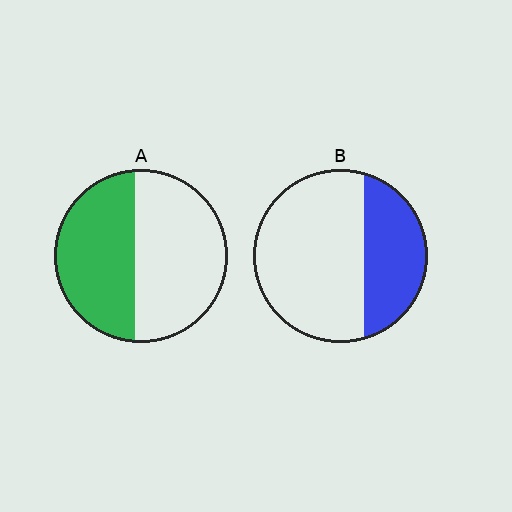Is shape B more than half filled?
No.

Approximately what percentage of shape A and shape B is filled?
A is approximately 45% and B is approximately 35%.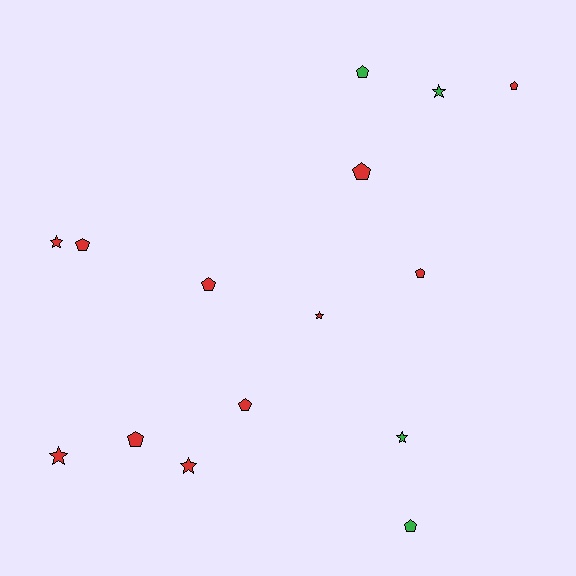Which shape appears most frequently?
Pentagon, with 9 objects.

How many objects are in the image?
There are 15 objects.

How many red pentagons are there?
There are 7 red pentagons.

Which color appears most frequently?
Red, with 11 objects.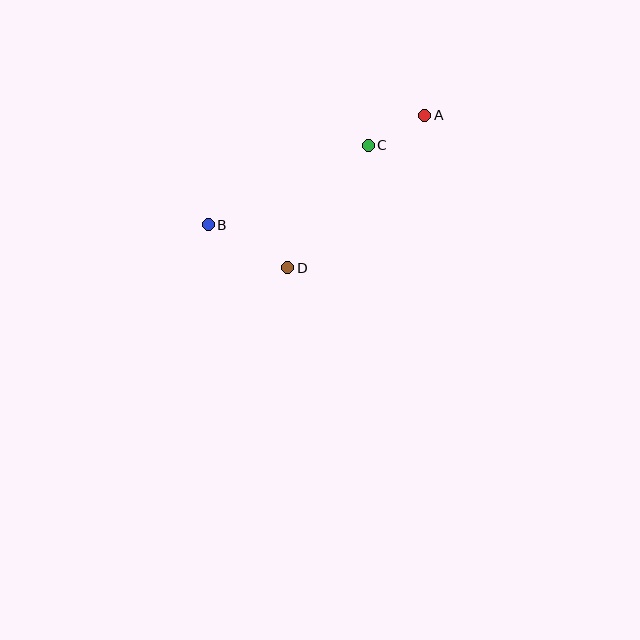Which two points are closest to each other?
Points A and C are closest to each other.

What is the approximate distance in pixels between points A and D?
The distance between A and D is approximately 205 pixels.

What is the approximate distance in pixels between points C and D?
The distance between C and D is approximately 147 pixels.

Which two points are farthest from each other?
Points A and B are farthest from each other.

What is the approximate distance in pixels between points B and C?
The distance between B and C is approximately 179 pixels.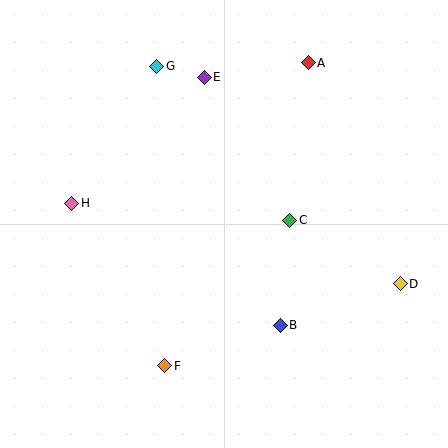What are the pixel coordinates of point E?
Point E is at (204, 77).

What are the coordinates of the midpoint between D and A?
The midpoint between D and A is at (354, 173).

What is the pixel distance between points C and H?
The distance between C and H is 219 pixels.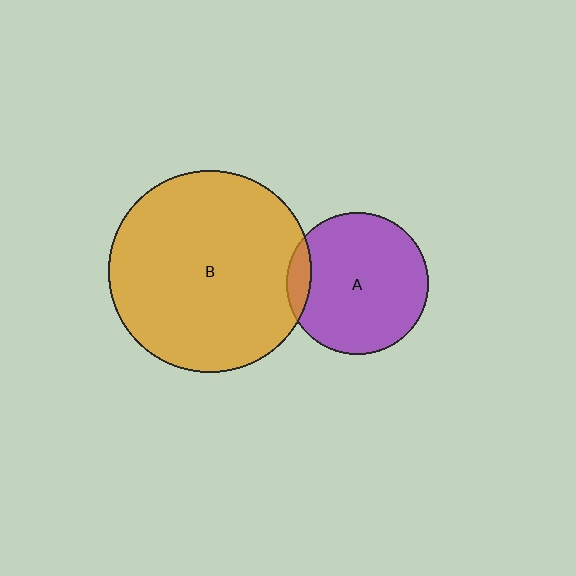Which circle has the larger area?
Circle B (orange).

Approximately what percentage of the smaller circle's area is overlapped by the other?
Approximately 10%.